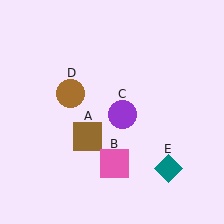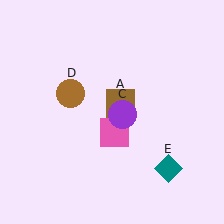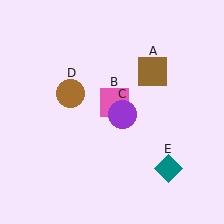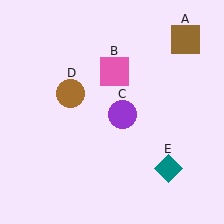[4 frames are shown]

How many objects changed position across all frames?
2 objects changed position: brown square (object A), pink square (object B).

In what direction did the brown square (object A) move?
The brown square (object A) moved up and to the right.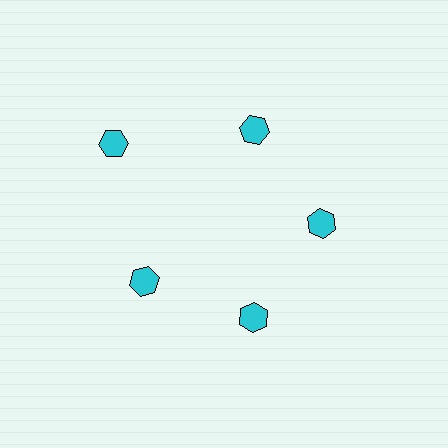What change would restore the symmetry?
The symmetry would be restored by moving it inward, back onto the ring so that all 5 hexagons sit at equal angles and equal distance from the center.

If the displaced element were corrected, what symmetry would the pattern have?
It would have 5-fold rotational symmetry — the pattern would map onto itself every 72 degrees.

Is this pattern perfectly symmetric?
No. The 5 cyan hexagons are arranged in a ring, but one element near the 10 o'clock position is pushed outward from the center, breaking the 5-fold rotational symmetry.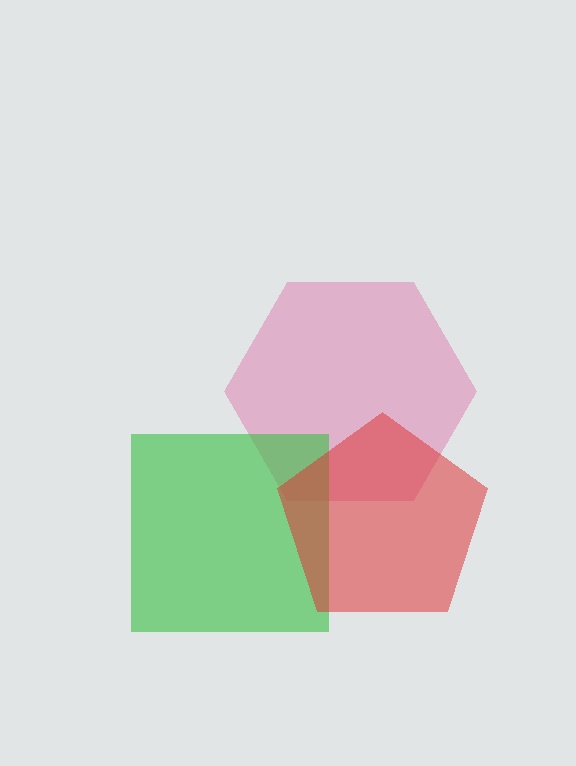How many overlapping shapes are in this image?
There are 3 overlapping shapes in the image.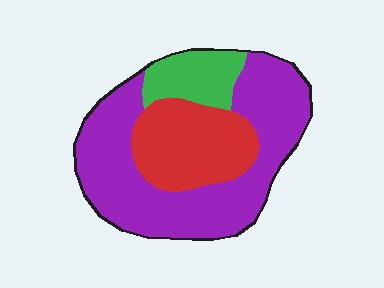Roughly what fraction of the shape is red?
Red takes up between a quarter and a half of the shape.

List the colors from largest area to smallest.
From largest to smallest: purple, red, green.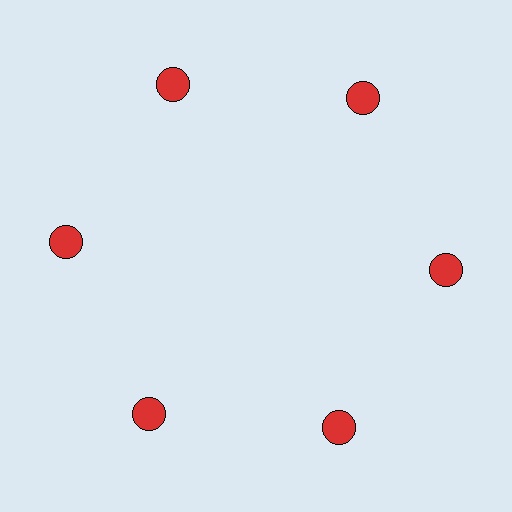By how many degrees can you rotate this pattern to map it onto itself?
The pattern maps onto itself every 60 degrees of rotation.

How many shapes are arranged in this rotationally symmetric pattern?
There are 6 shapes, arranged in 6 groups of 1.